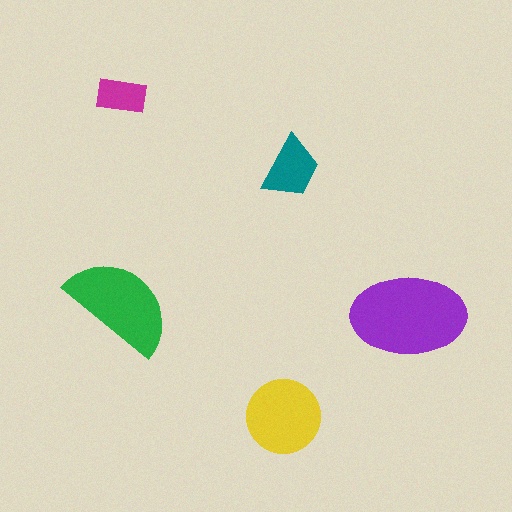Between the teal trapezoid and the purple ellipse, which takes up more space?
The purple ellipse.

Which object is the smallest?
The magenta rectangle.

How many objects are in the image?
There are 5 objects in the image.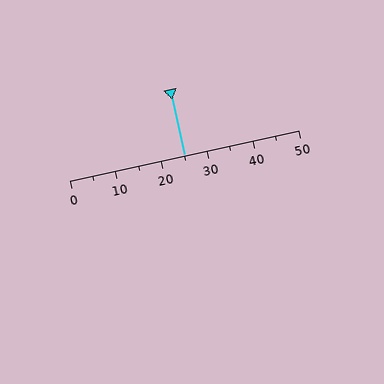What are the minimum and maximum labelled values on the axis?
The axis runs from 0 to 50.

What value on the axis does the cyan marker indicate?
The marker indicates approximately 25.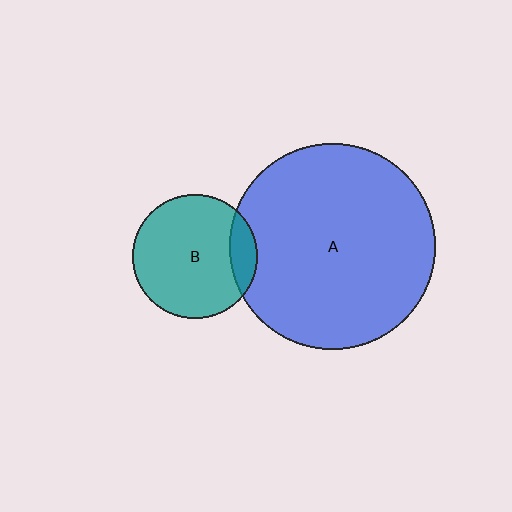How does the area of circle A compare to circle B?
Approximately 2.7 times.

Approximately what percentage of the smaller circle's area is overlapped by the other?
Approximately 15%.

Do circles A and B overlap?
Yes.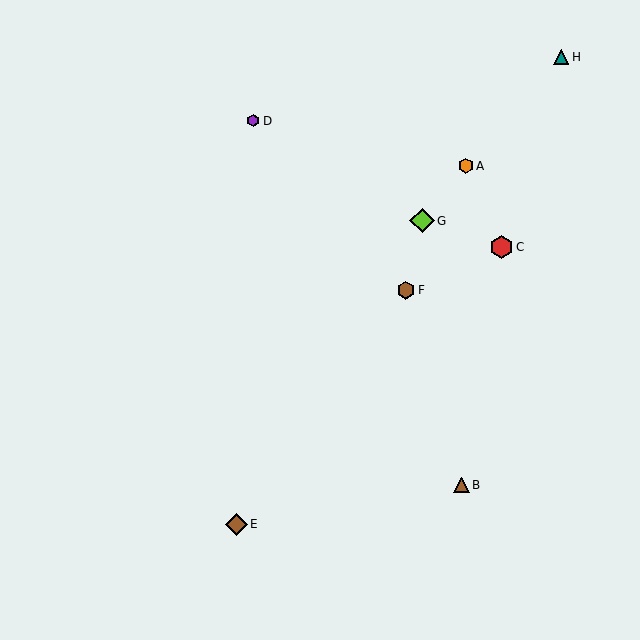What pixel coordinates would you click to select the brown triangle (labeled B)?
Click at (462, 485) to select the brown triangle B.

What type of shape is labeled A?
Shape A is an orange hexagon.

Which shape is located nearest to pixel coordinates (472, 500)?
The brown triangle (labeled B) at (462, 485) is nearest to that location.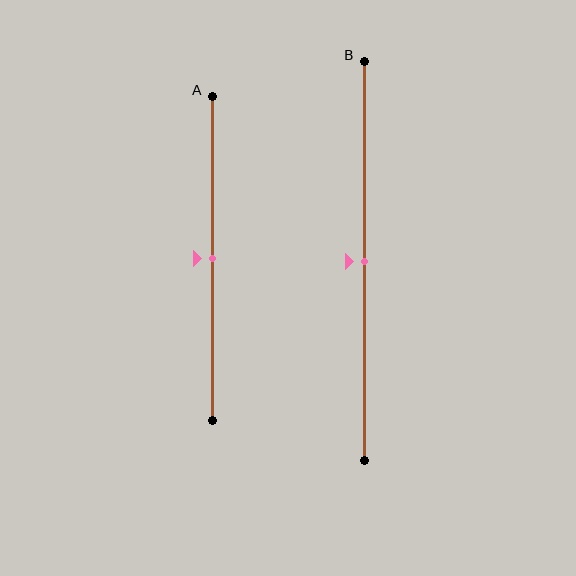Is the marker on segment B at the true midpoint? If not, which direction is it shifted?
Yes, the marker on segment B is at the true midpoint.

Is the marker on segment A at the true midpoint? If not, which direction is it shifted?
Yes, the marker on segment A is at the true midpoint.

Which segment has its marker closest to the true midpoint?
Segment A has its marker closest to the true midpoint.